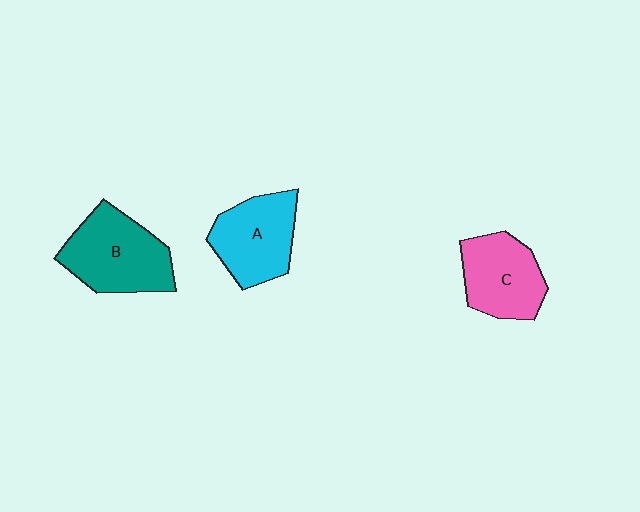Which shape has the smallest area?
Shape C (pink).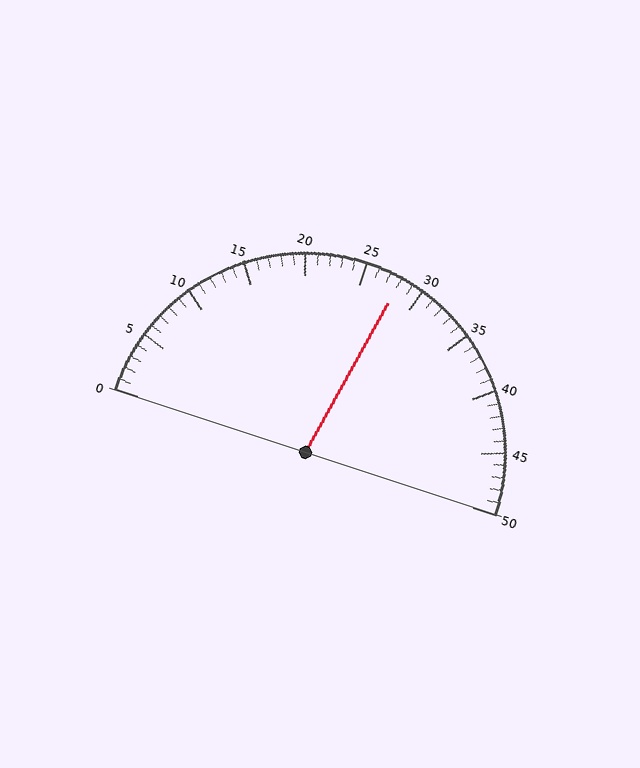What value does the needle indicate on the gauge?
The needle indicates approximately 28.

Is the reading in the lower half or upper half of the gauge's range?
The reading is in the upper half of the range (0 to 50).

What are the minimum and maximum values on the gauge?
The gauge ranges from 0 to 50.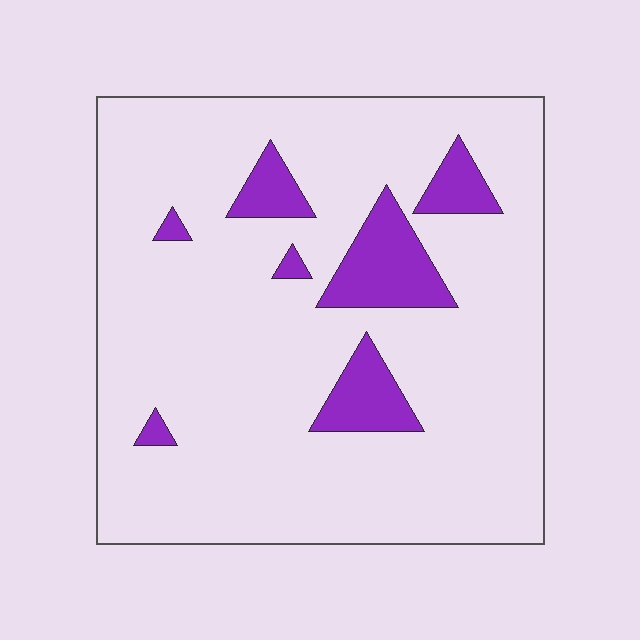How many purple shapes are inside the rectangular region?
7.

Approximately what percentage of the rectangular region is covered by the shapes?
Approximately 10%.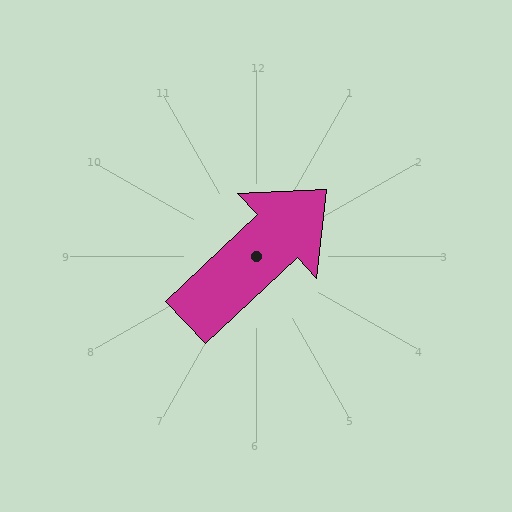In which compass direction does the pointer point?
Northeast.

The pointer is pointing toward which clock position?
Roughly 2 o'clock.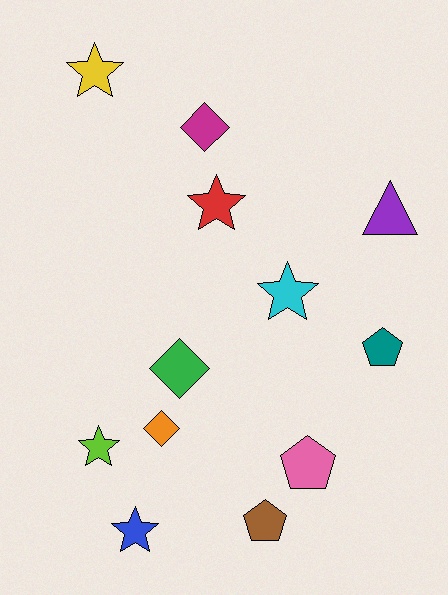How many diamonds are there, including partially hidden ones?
There are 3 diamonds.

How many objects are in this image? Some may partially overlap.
There are 12 objects.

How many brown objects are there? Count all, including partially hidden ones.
There is 1 brown object.